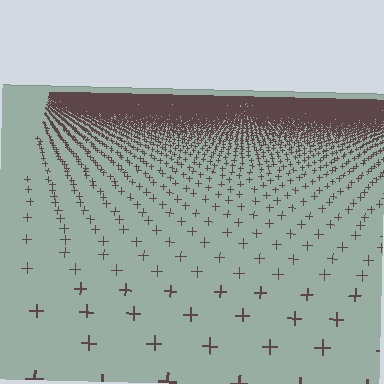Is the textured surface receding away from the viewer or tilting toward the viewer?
The surface is receding away from the viewer. Texture elements get smaller and denser toward the top.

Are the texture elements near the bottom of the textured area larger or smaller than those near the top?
Larger. Near the bottom, elements are closer to the viewer and appear at a bigger on-screen size.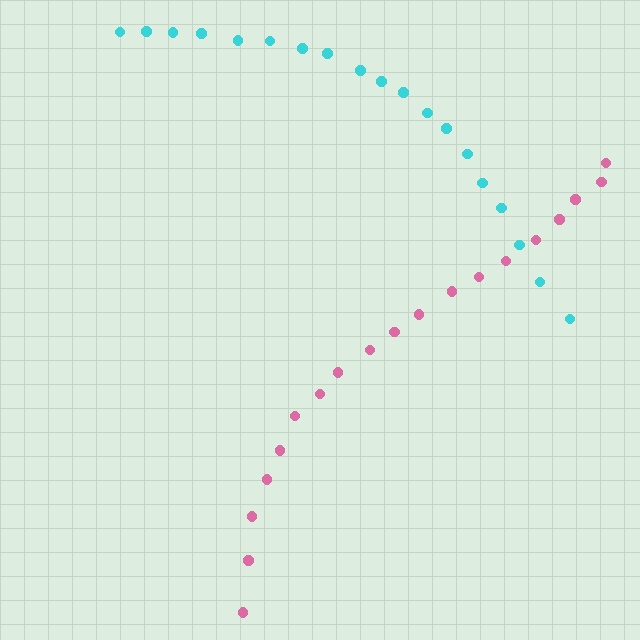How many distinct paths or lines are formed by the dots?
There are 2 distinct paths.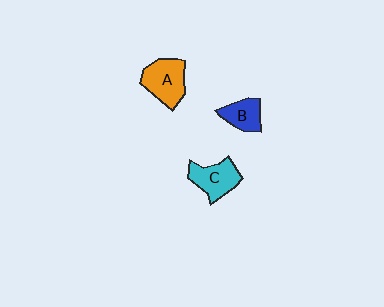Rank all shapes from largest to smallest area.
From largest to smallest: A (orange), C (cyan), B (blue).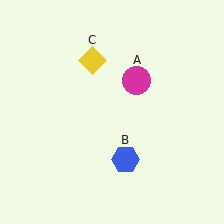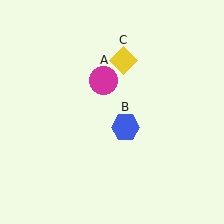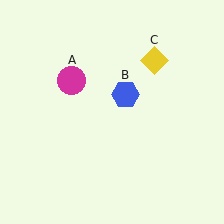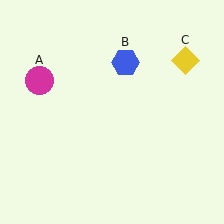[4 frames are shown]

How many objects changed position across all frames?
3 objects changed position: magenta circle (object A), blue hexagon (object B), yellow diamond (object C).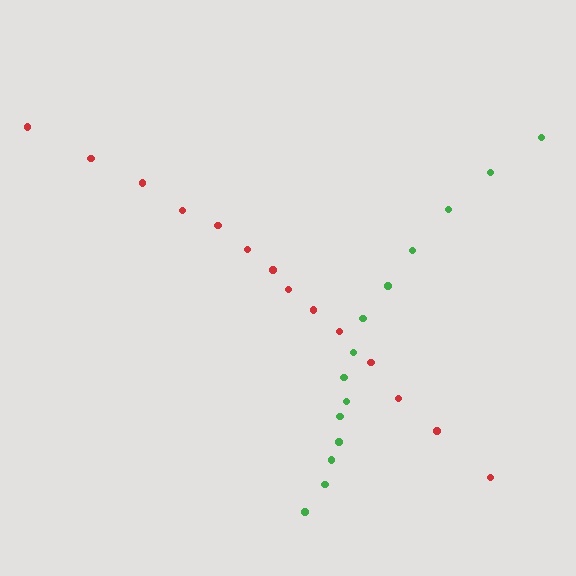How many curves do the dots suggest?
There are 2 distinct paths.